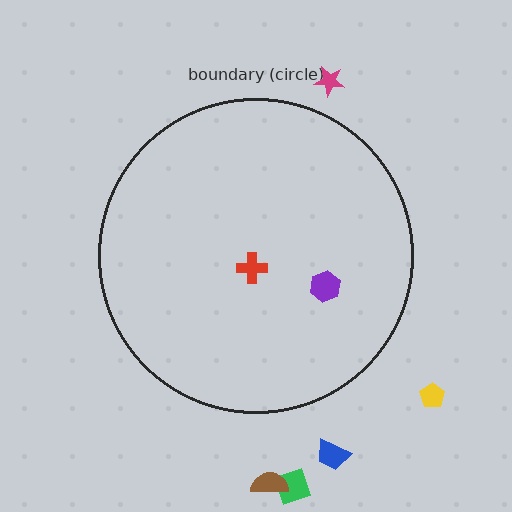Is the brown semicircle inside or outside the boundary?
Outside.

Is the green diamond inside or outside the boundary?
Outside.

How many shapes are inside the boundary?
2 inside, 5 outside.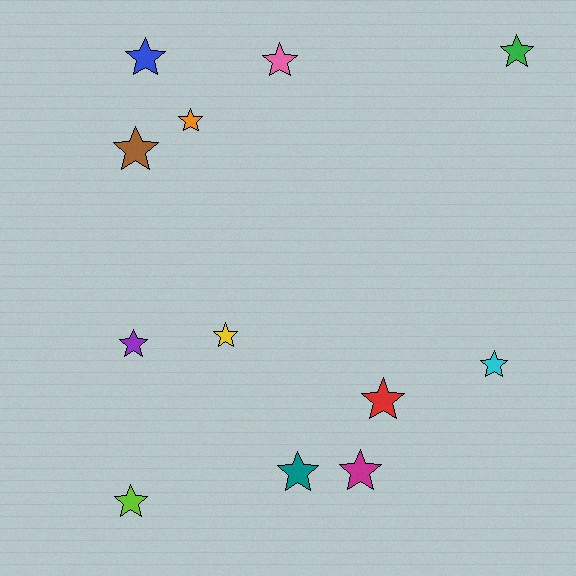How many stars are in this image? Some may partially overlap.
There are 12 stars.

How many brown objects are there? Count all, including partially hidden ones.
There is 1 brown object.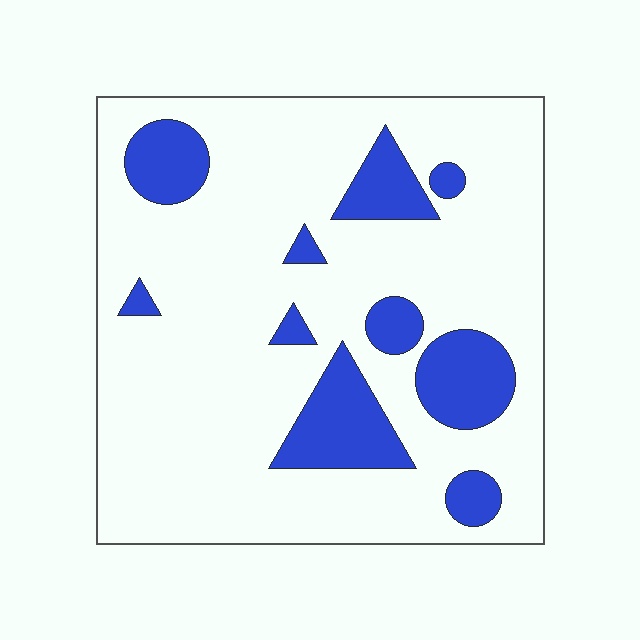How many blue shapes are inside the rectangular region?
10.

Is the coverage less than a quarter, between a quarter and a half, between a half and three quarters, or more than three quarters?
Less than a quarter.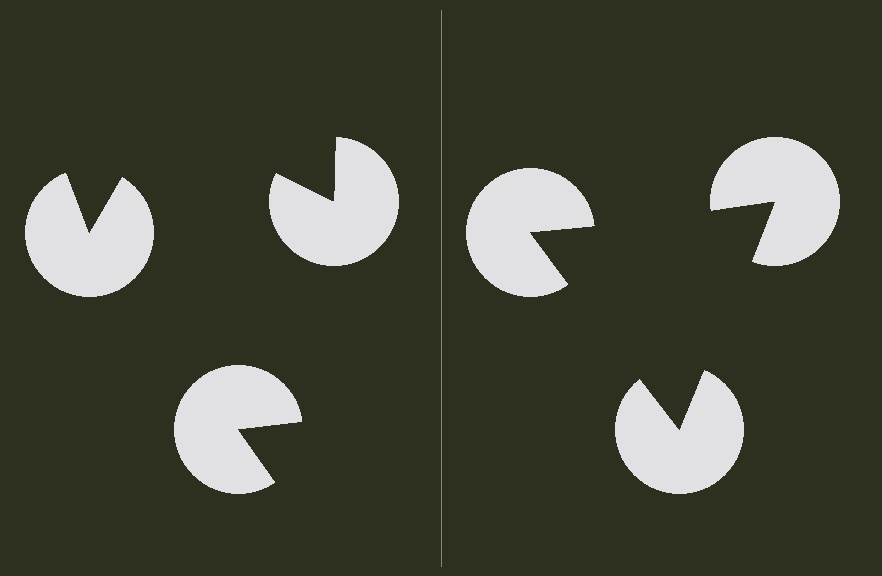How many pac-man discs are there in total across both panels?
6 — 3 on each side.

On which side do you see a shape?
An illusory triangle appears on the right side. On the left side the wedge cuts are rotated, so no coherent shape forms.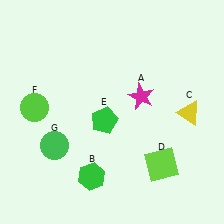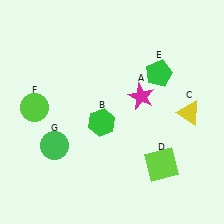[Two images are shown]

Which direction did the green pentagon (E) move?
The green pentagon (E) moved right.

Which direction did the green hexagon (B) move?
The green hexagon (B) moved up.